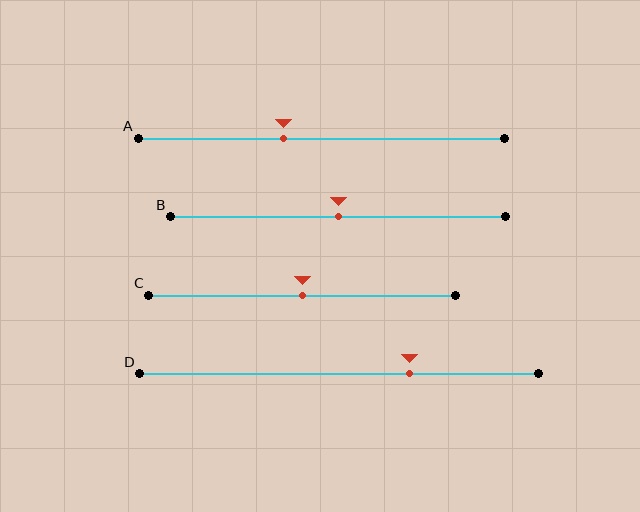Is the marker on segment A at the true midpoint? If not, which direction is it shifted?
No, the marker on segment A is shifted to the left by about 10% of the segment length.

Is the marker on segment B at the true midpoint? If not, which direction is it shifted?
Yes, the marker on segment B is at the true midpoint.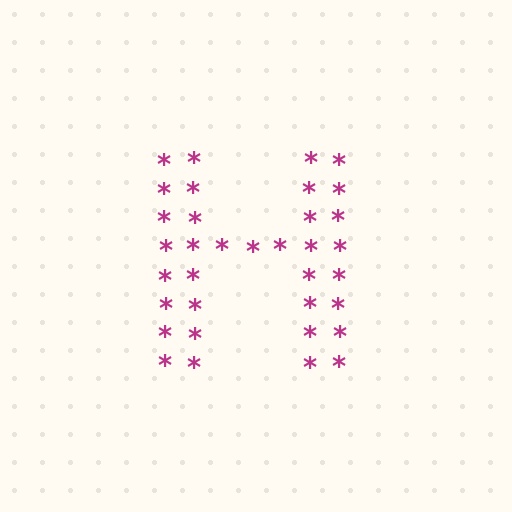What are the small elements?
The small elements are asterisks.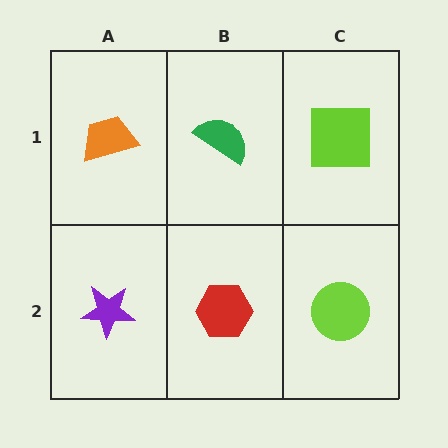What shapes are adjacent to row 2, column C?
A lime square (row 1, column C), a red hexagon (row 2, column B).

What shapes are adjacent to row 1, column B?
A red hexagon (row 2, column B), an orange trapezoid (row 1, column A), a lime square (row 1, column C).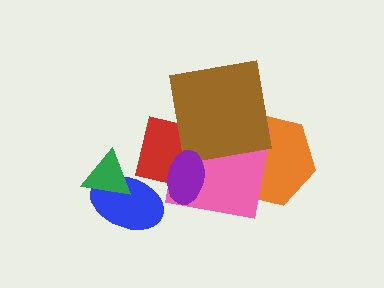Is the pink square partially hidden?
Yes, it is partially covered by another shape.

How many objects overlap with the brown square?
3 objects overlap with the brown square.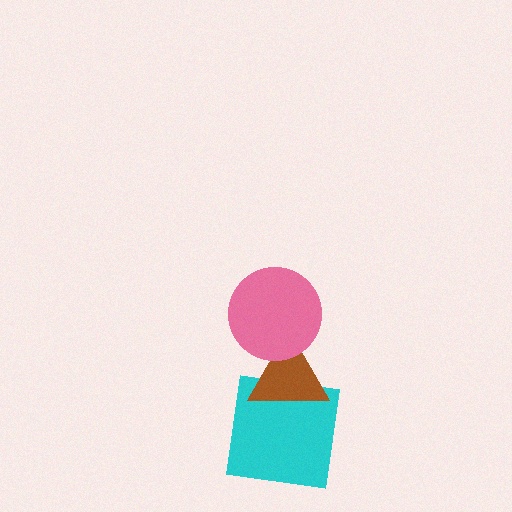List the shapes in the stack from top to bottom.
From top to bottom: the pink circle, the brown triangle, the cyan square.